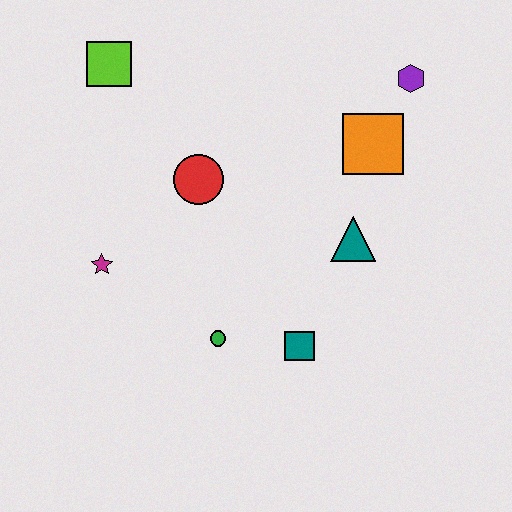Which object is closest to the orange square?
The purple hexagon is closest to the orange square.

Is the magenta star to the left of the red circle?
Yes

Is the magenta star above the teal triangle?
No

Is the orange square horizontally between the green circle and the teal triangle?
No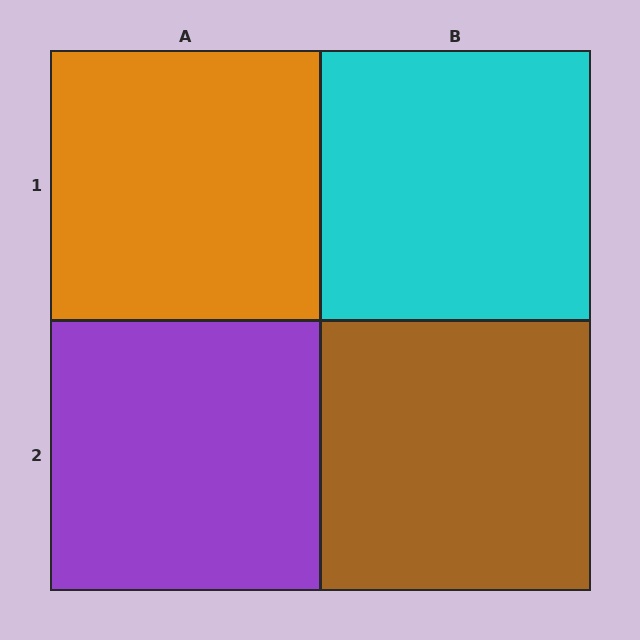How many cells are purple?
1 cell is purple.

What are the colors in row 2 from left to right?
Purple, brown.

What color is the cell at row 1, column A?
Orange.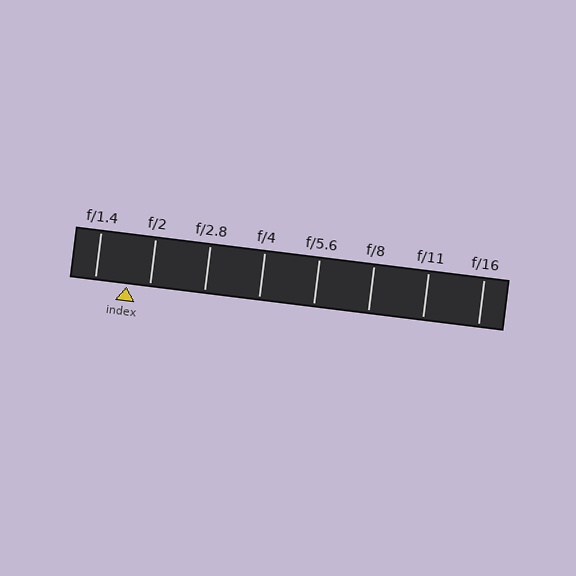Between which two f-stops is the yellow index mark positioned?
The index mark is between f/1.4 and f/2.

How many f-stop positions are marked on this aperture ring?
There are 8 f-stop positions marked.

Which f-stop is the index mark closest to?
The index mark is closest to f/2.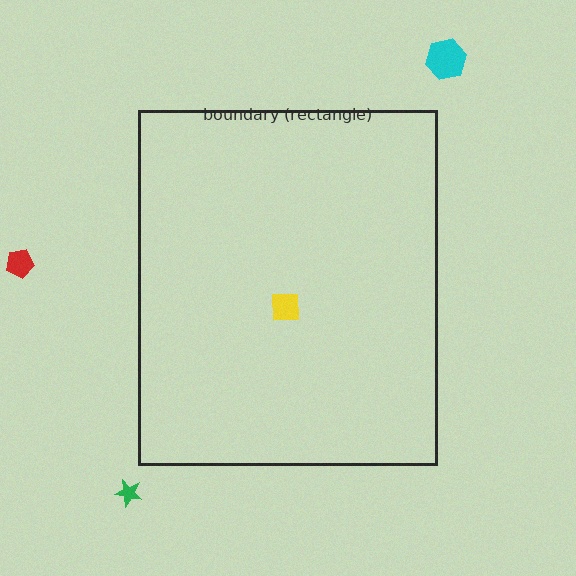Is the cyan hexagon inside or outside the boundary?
Outside.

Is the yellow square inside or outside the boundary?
Inside.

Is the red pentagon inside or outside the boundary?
Outside.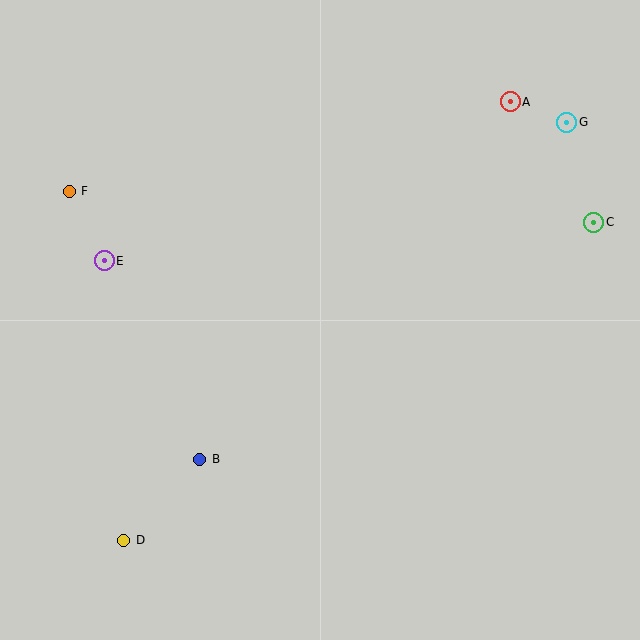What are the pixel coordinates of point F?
Point F is at (69, 191).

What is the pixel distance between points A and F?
The distance between A and F is 450 pixels.